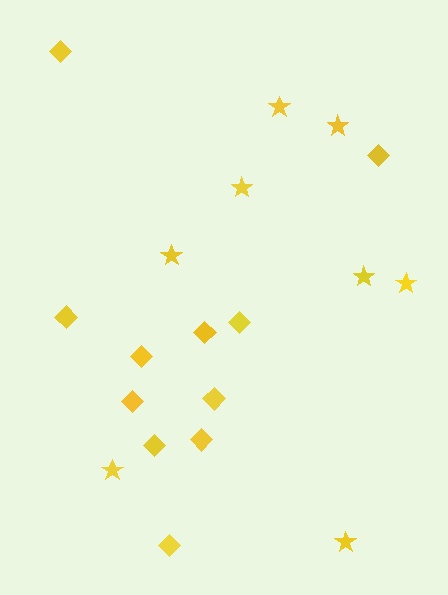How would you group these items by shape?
There are 2 groups: one group of diamonds (11) and one group of stars (8).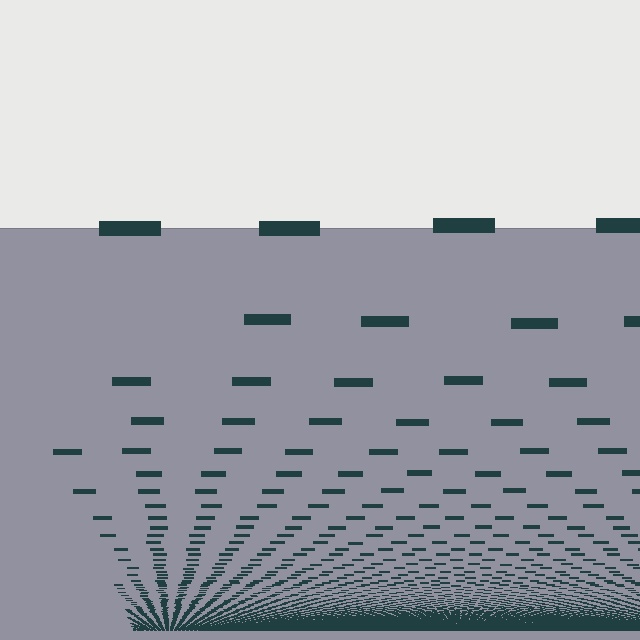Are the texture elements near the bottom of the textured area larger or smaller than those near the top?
Smaller. The gradient is inverted — elements near the bottom are smaller and denser.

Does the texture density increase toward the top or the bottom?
Density increases toward the bottom.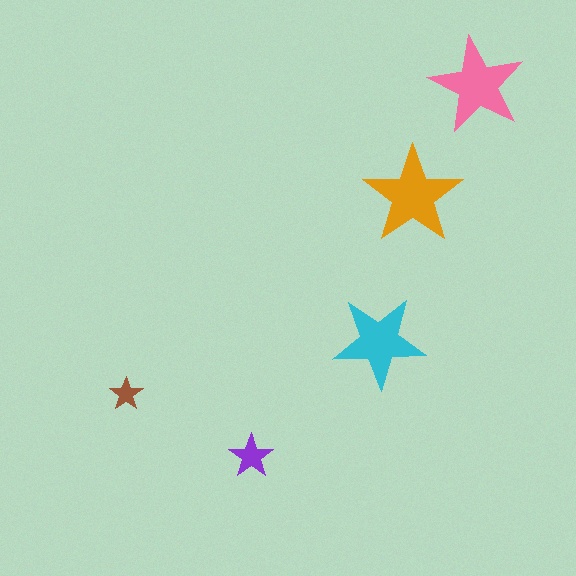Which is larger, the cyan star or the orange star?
The orange one.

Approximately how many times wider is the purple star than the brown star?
About 1.5 times wider.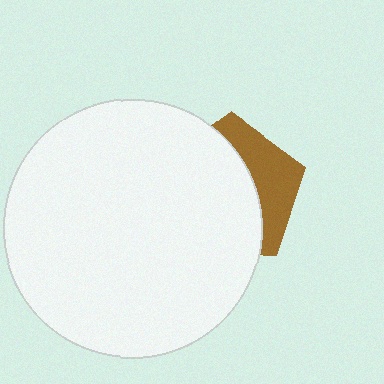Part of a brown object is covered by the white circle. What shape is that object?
It is a pentagon.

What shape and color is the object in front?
The object in front is a white circle.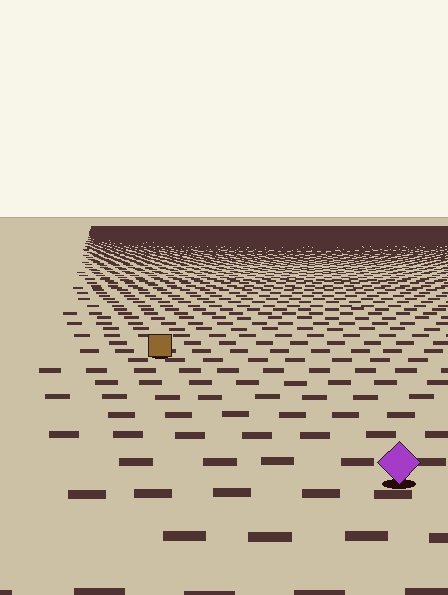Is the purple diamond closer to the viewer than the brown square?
Yes. The purple diamond is closer — you can tell from the texture gradient: the ground texture is coarser near it.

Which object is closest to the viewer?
The purple diamond is closest. The texture marks near it are larger and more spread out.